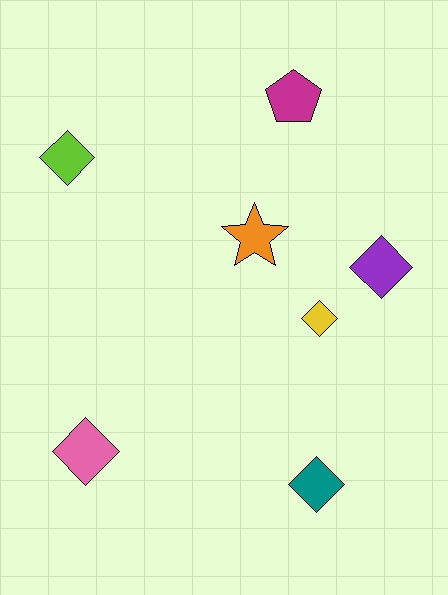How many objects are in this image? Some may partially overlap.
There are 7 objects.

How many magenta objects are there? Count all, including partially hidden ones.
There is 1 magenta object.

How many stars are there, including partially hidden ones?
There is 1 star.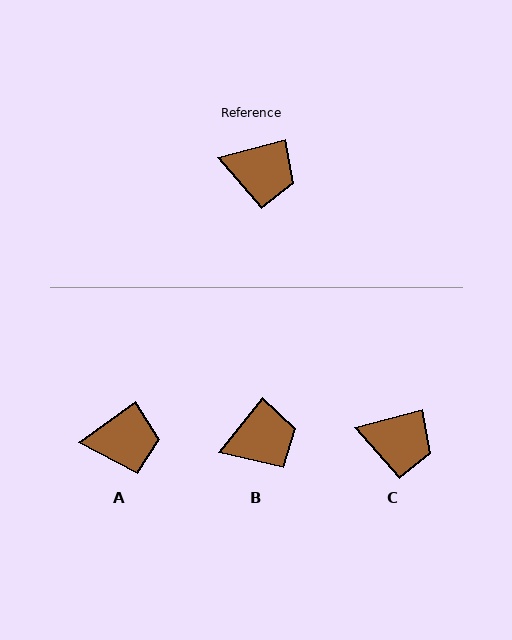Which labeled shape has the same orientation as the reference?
C.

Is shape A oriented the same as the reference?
No, it is off by about 20 degrees.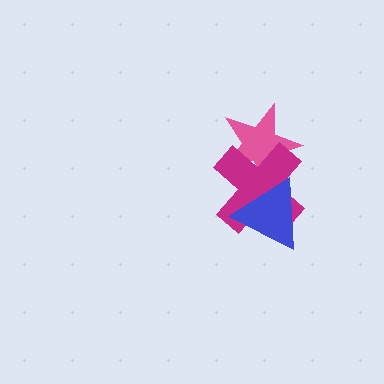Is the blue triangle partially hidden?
No, no other shape covers it.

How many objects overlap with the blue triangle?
2 objects overlap with the blue triangle.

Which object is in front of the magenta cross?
The blue triangle is in front of the magenta cross.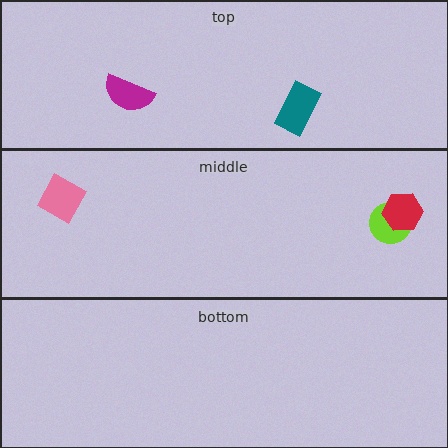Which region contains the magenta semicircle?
The top region.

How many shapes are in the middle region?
3.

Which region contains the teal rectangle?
The top region.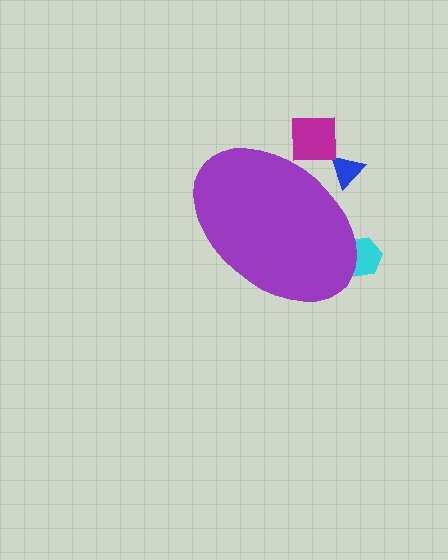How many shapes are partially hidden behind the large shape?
3 shapes are partially hidden.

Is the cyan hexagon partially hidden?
Yes, the cyan hexagon is partially hidden behind the purple ellipse.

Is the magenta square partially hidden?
Yes, the magenta square is partially hidden behind the purple ellipse.